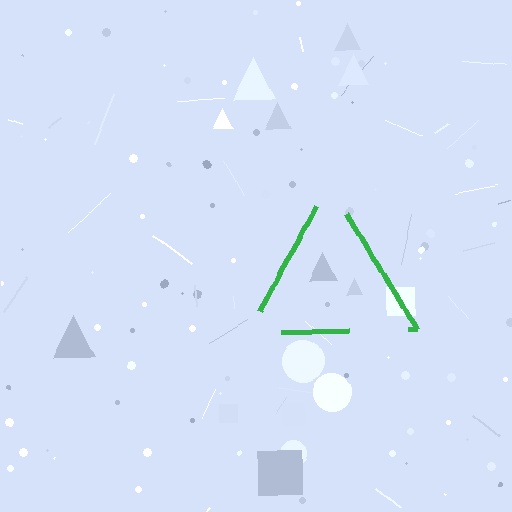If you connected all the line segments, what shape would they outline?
They would outline a triangle.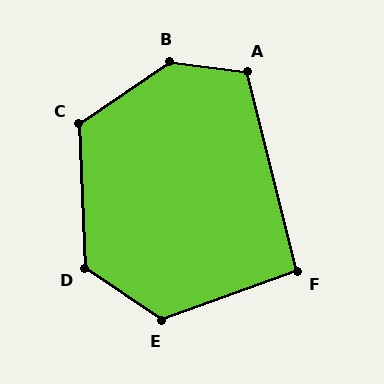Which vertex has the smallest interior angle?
F, at approximately 96 degrees.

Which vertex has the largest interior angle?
B, at approximately 138 degrees.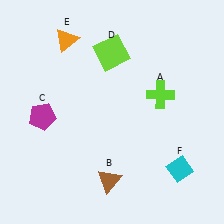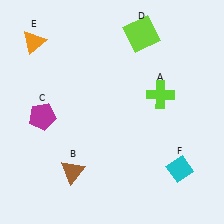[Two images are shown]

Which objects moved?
The objects that moved are: the brown triangle (B), the lime square (D), the orange triangle (E).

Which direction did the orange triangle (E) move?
The orange triangle (E) moved left.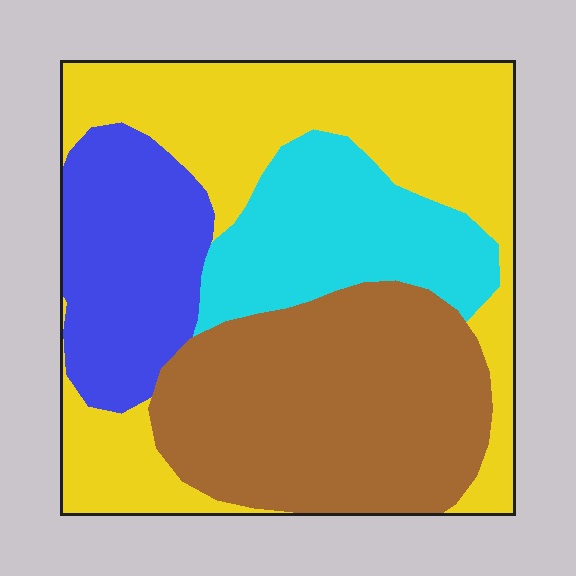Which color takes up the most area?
Yellow, at roughly 35%.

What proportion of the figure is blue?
Blue takes up less than a quarter of the figure.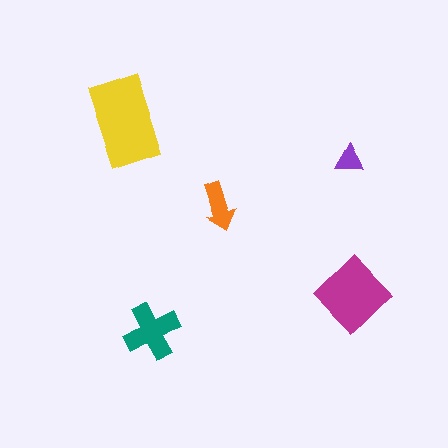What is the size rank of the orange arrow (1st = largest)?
4th.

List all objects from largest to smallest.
The yellow rectangle, the magenta diamond, the teal cross, the orange arrow, the purple triangle.